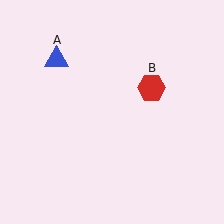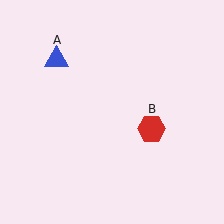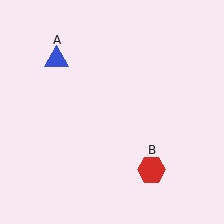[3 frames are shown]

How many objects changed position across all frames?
1 object changed position: red hexagon (object B).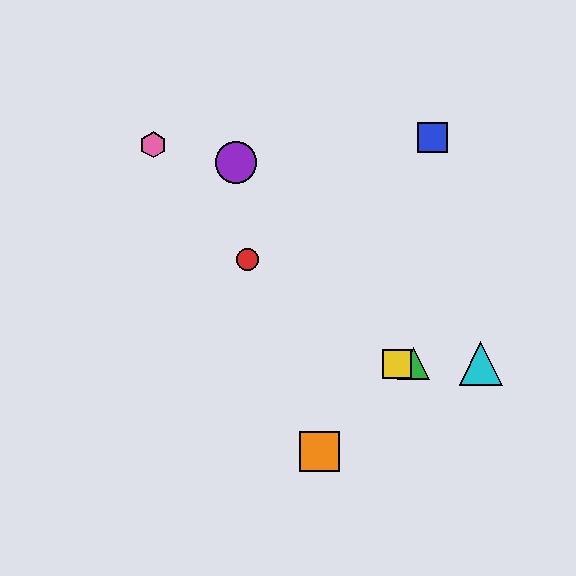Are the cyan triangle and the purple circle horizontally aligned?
No, the cyan triangle is at y≈364 and the purple circle is at y≈162.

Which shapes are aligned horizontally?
The green triangle, the yellow square, the cyan triangle are aligned horizontally.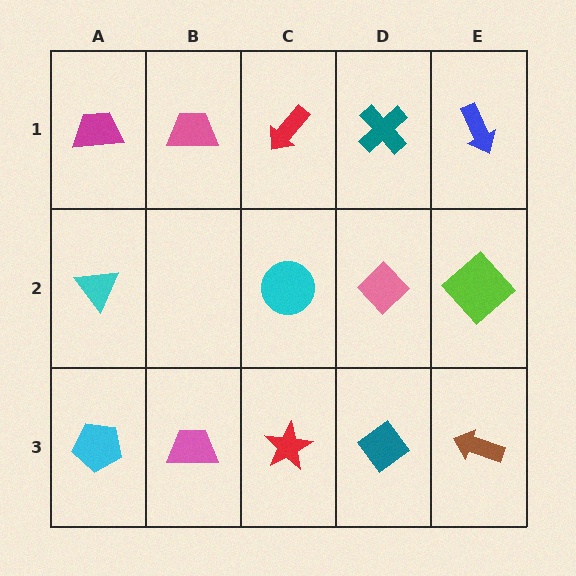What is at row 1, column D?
A teal cross.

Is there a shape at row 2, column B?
No, that cell is empty.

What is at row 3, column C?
A red star.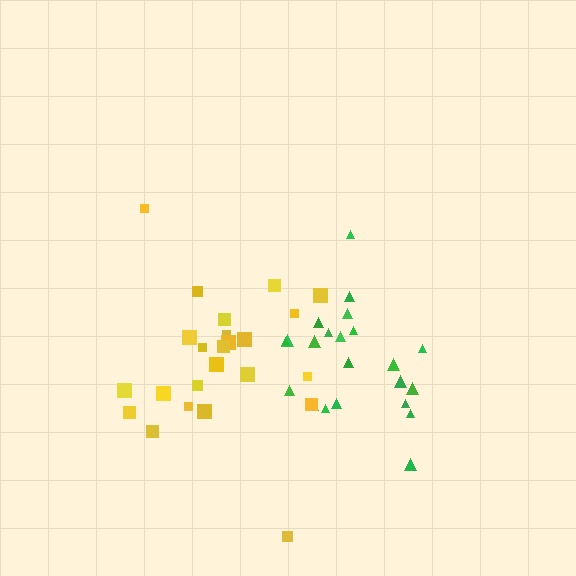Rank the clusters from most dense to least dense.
green, yellow.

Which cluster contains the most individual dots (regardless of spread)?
Yellow (24).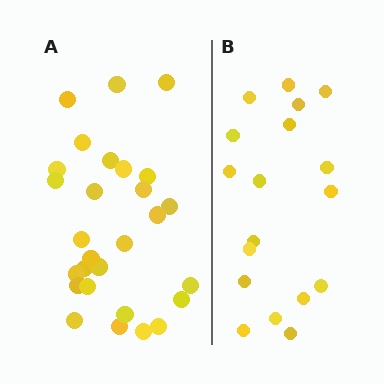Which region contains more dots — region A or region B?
Region A (the left region) has more dots.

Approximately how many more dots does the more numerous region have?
Region A has roughly 10 or so more dots than region B.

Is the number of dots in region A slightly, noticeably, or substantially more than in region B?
Region A has substantially more. The ratio is roughly 1.6 to 1.